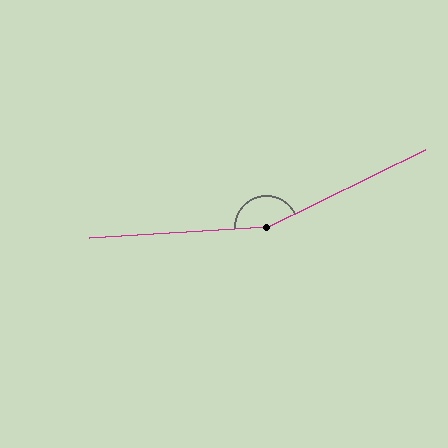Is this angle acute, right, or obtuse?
It is obtuse.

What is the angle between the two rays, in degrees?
Approximately 157 degrees.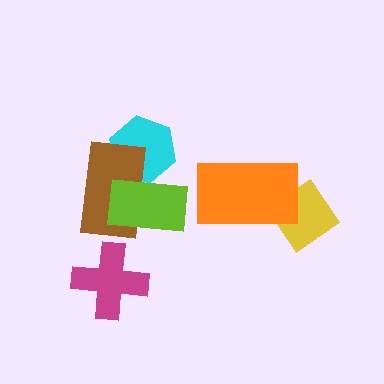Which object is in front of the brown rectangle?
The lime rectangle is in front of the brown rectangle.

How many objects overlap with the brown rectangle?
2 objects overlap with the brown rectangle.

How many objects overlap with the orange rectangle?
1 object overlaps with the orange rectangle.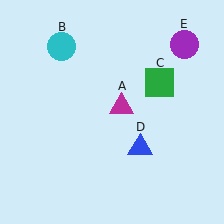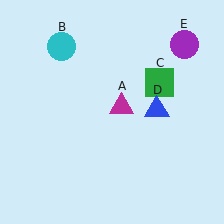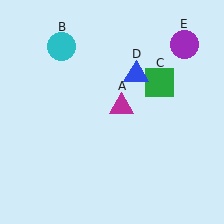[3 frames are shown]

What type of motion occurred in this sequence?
The blue triangle (object D) rotated counterclockwise around the center of the scene.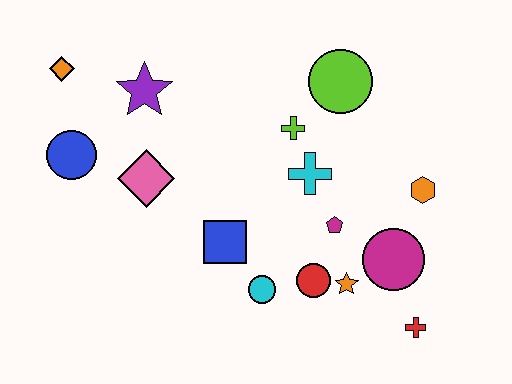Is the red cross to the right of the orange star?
Yes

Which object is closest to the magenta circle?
The orange star is closest to the magenta circle.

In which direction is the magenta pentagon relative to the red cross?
The magenta pentagon is above the red cross.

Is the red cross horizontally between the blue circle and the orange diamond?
No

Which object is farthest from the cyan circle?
The orange diamond is farthest from the cyan circle.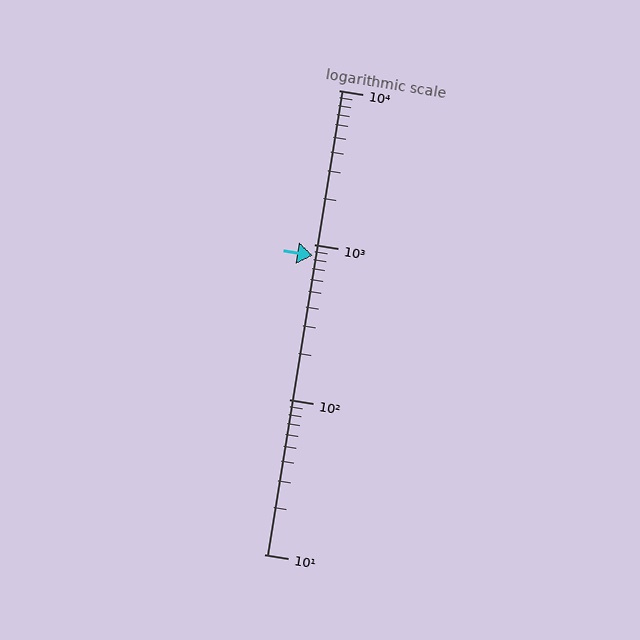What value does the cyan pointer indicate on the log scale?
The pointer indicates approximately 850.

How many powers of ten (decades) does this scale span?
The scale spans 3 decades, from 10 to 10000.